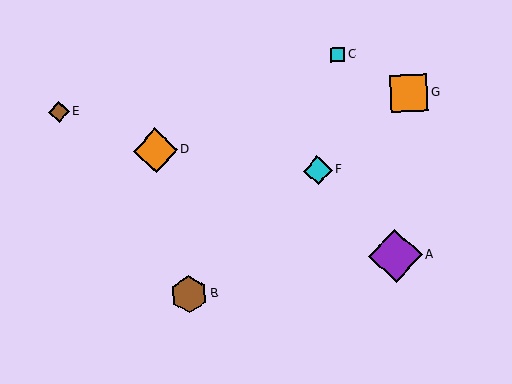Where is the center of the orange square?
The center of the orange square is at (409, 93).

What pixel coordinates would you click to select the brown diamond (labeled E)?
Click at (59, 112) to select the brown diamond E.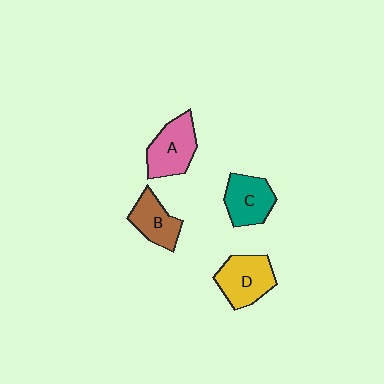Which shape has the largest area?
Shape D (yellow).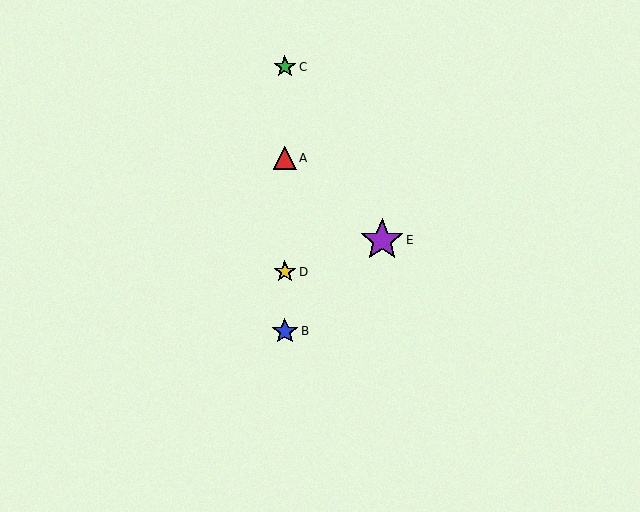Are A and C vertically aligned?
Yes, both are at x≈285.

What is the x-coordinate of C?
Object C is at x≈285.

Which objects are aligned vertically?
Objects A, B, C, D are aligned vertically.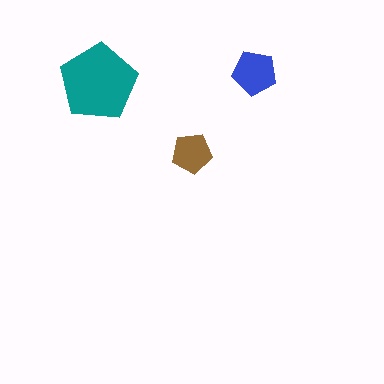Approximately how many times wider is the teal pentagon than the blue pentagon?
About 1.5 times wider.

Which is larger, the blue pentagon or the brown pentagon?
The blue one.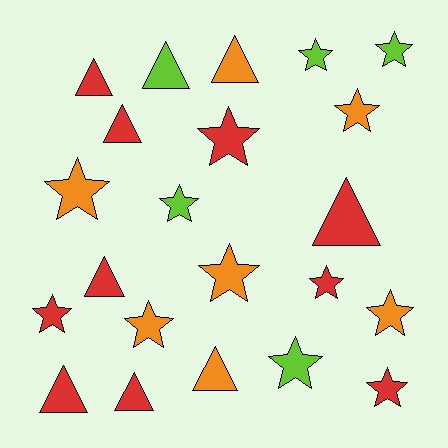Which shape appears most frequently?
Star, with 13 objects.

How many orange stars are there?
There are 5 orange stars.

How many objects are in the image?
There are 22 objects.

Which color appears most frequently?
Red, with 10 objects.